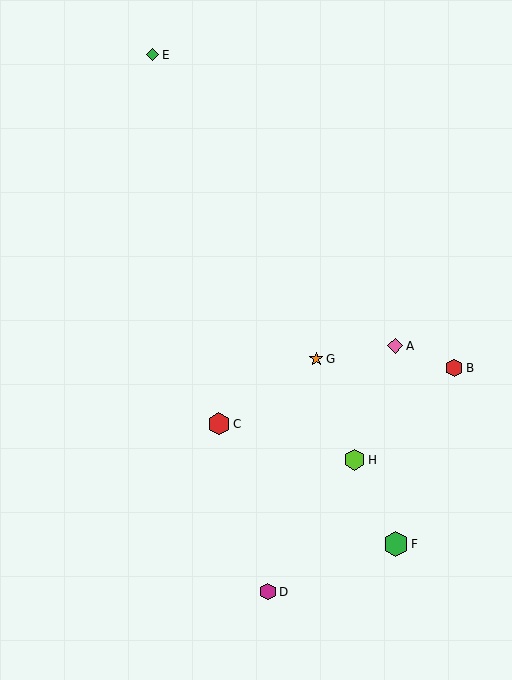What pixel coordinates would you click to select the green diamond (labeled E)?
Click at (153, 55) to select the green diamond E.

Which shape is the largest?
The green hexagon (labeled F) is the largest.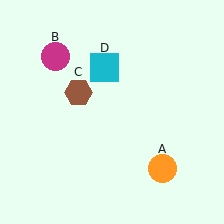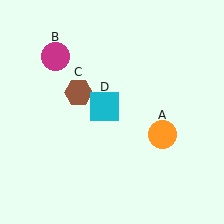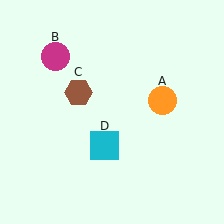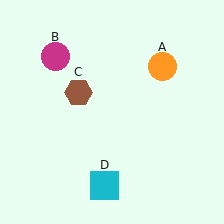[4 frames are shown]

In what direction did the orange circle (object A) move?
The orange circle (object A) moved up.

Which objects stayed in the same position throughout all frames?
Magenta circle (object B) and brown hexagon (object C) remained stationary.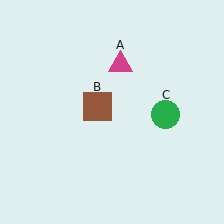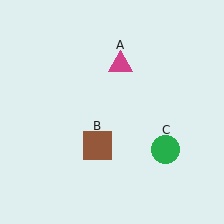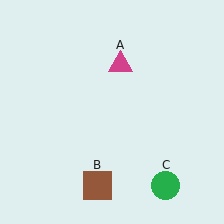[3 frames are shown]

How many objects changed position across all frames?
2 objects changed position: brown square (object B), green circle (object C).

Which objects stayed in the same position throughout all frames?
Magenta triangle (object A) remained stationary.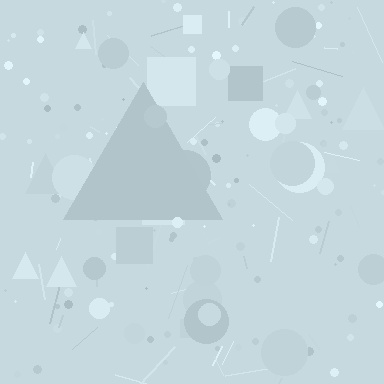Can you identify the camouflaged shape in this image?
The camouflaged shape is a triangle.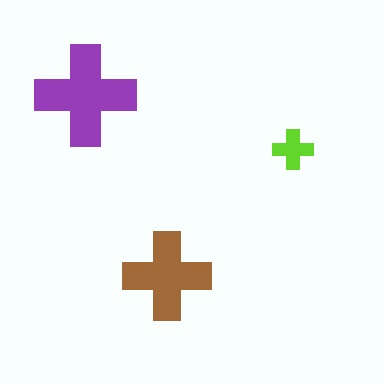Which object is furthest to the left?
The purple cross is leftmost.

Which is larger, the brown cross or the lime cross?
The brown one.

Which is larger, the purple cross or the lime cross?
The purple one.